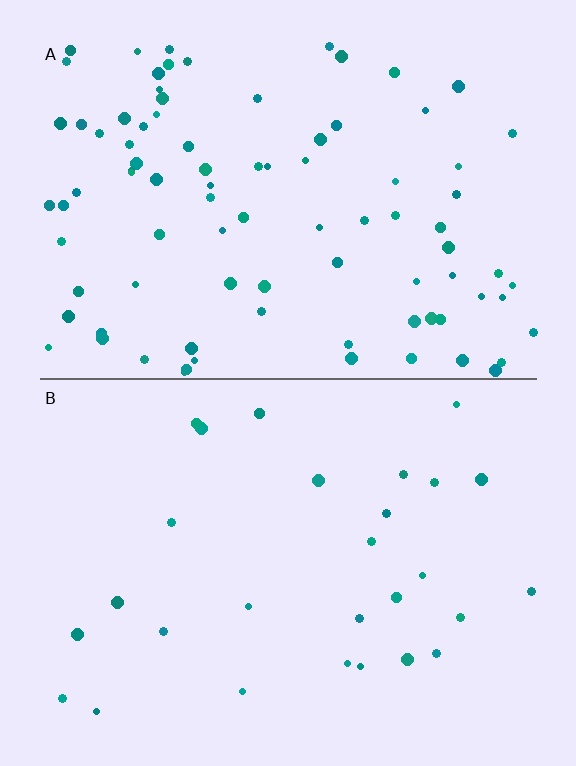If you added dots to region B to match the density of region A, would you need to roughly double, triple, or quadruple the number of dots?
Approximately triple.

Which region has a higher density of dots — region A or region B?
A (the top).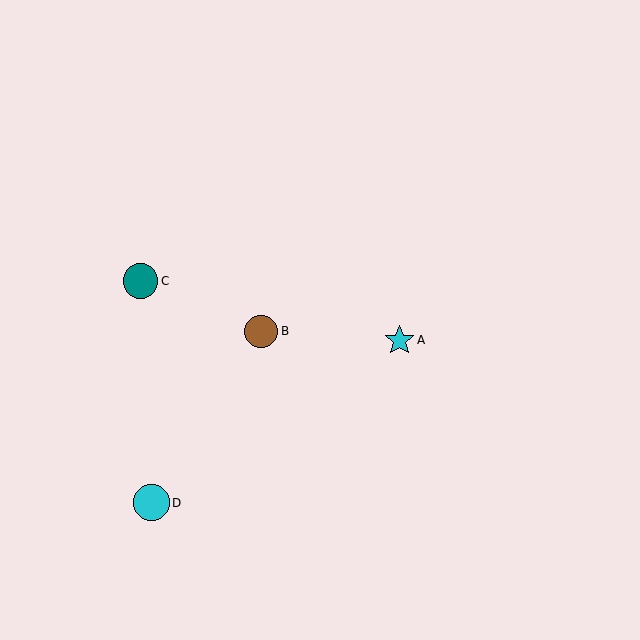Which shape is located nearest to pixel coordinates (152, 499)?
The cyan circle (labeled D) at (151, 503) is nearest to that location.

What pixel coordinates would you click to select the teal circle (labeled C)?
Click at (140, 281) to select the teal circle C.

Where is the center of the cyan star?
The center of the cyan star is at (399, 340).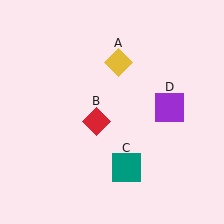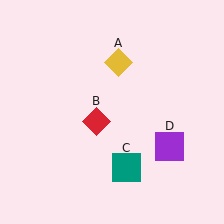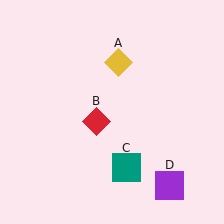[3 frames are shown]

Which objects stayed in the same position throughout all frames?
Yellow diamond (object A) and red diamond (object B) and teal square (object C) remained stationary.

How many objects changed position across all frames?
1 object changed position: purple square (object D).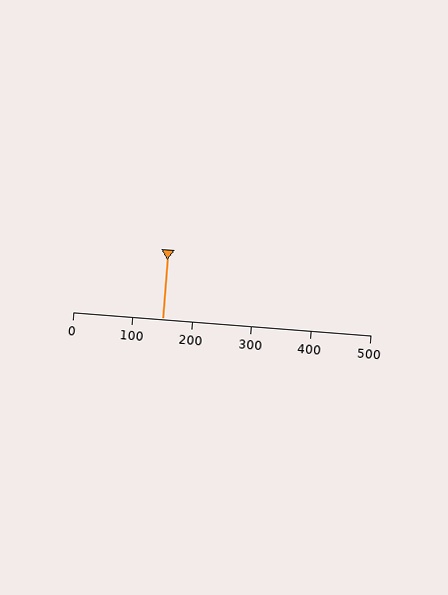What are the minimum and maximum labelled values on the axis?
The axis runs from 0 to 500.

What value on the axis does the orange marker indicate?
The marker indicates approximately 150.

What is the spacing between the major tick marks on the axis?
The major ticks are spaced 100 apart.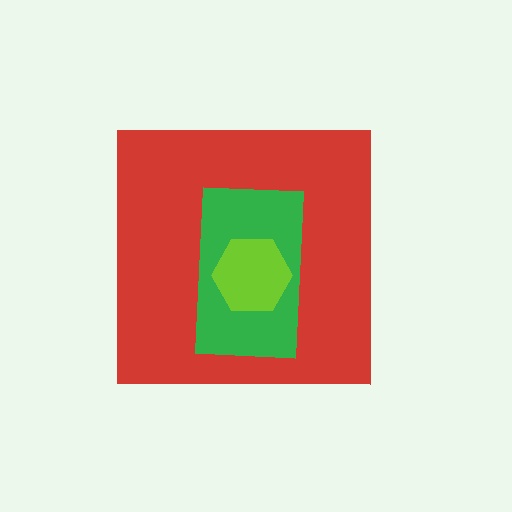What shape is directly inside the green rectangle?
The lime hexagon.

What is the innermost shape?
The lime hexagon.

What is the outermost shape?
The red square.